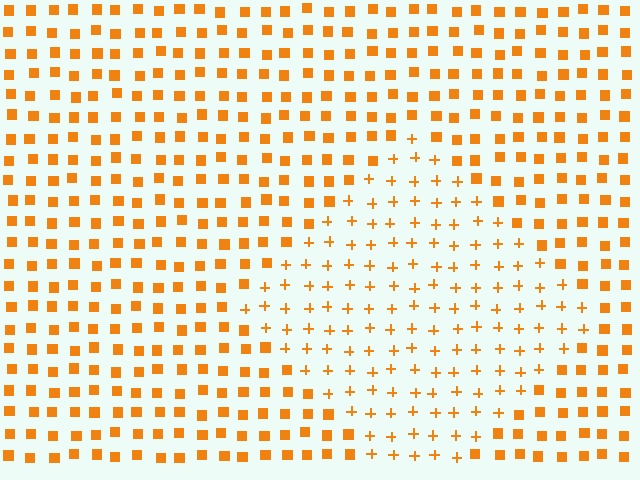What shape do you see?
I see a diamond.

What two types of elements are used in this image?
The image uses plus signs inside the diamond region and squares outside it.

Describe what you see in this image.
The image is filled with small orange elements arranged in a uniform grid. A diamond-shaped region contains plus signs, while the surrounding area contains squares. The boundary is defined purely by the change in element shape.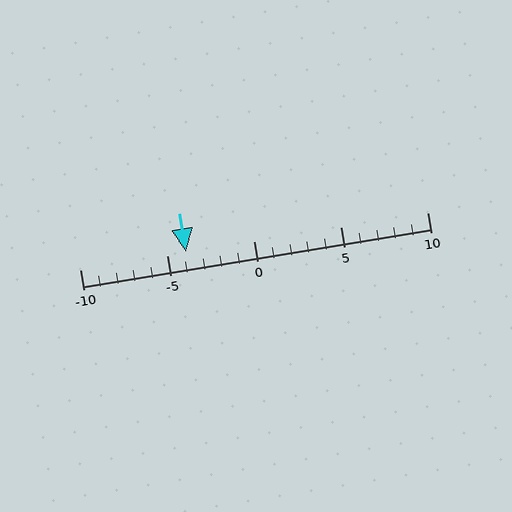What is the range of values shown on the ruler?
The ruler shows values from -10 to 10.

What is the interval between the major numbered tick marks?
The major tick marks are spaced 5 units apart.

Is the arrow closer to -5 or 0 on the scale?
The arrow is closer to -5.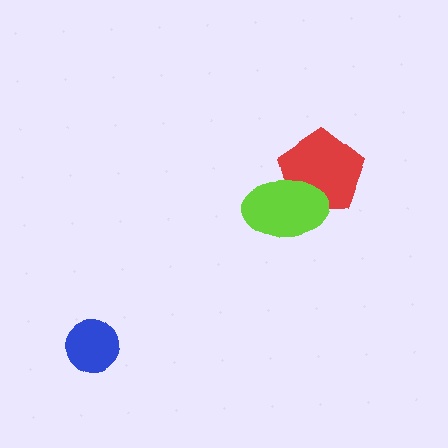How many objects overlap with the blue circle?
0 objects overlap with the blue circle.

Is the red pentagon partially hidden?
Yes, it is partially covered by another shape.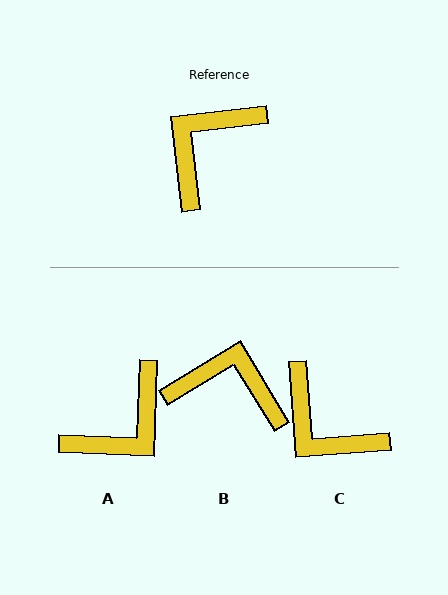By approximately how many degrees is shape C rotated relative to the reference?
Approximately 87 degrees counter-clockwise.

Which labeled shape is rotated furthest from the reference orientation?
A, about 171 degrees away.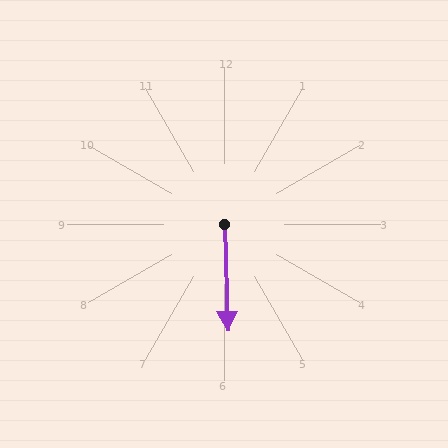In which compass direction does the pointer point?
South.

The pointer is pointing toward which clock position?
Roughly 6 o'clock.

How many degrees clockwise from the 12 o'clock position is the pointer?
Approximately 178 degrees.